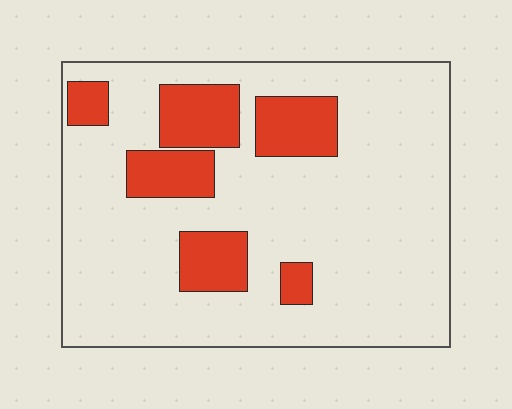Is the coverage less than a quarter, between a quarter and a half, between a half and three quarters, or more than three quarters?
Less than a quarter.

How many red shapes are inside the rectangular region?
6.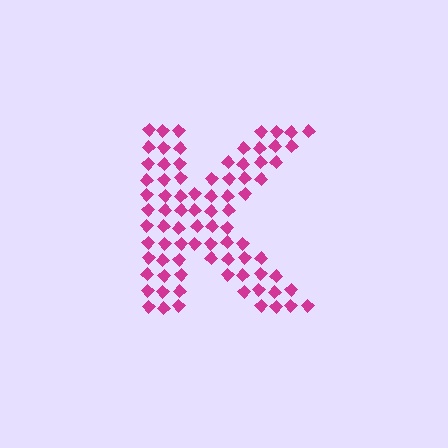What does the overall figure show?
The overall figure shows the letter K.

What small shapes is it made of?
It is made of small diamonds.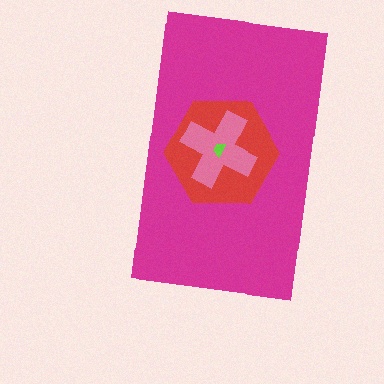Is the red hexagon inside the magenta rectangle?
Yes.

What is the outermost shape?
The magenta rectangle.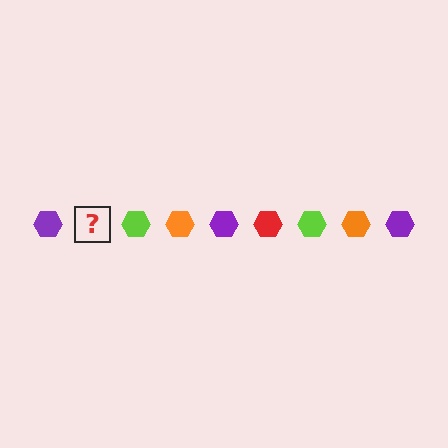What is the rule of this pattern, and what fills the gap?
The rule is that the pattern cycles through purple, red, lime, orange hexagons. The gap should be filled with a red hexagon.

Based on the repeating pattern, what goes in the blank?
The blank should be a red hexagon.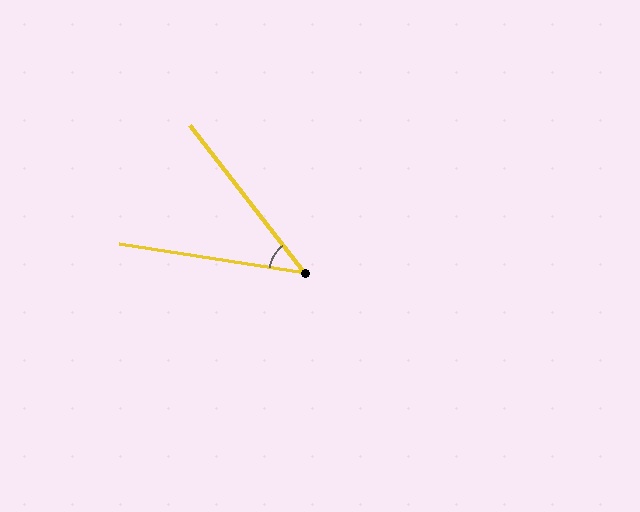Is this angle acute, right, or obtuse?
It is acute.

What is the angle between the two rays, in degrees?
Approximately 43 degrees.